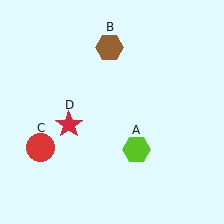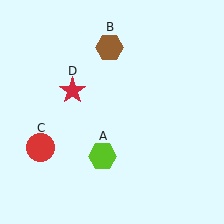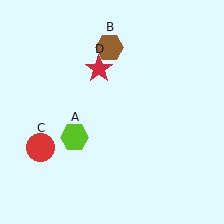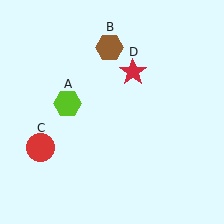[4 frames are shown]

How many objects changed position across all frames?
2 objects changed position: lime hexagon (object A), red star (object D).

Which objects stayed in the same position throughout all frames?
Brown hexagon (object B) and red circle (object C) remained stationary.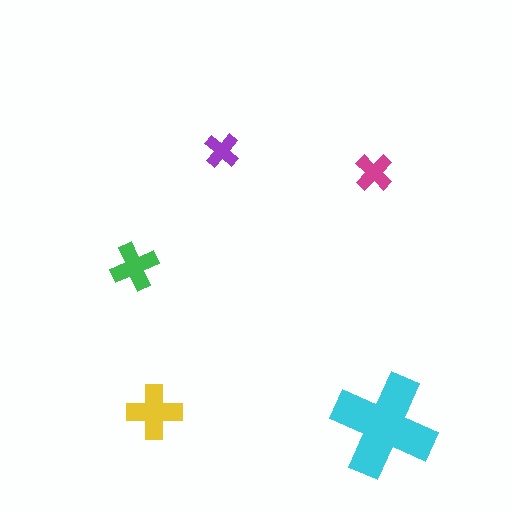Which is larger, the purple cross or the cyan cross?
The cyan one.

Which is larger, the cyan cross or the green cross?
The cyan one.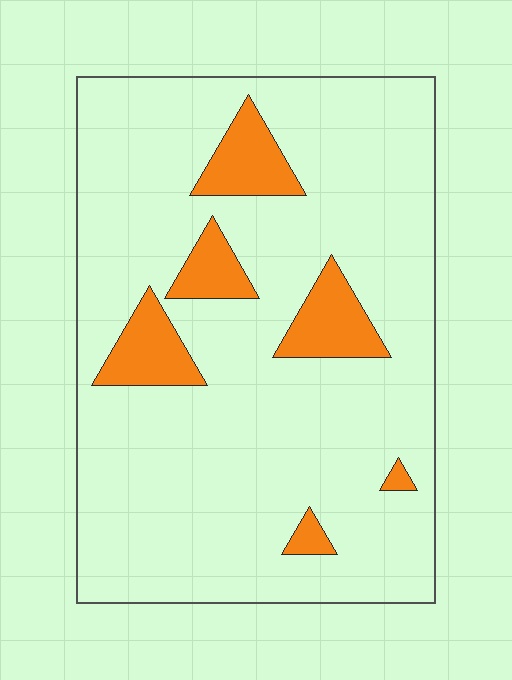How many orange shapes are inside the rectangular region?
6.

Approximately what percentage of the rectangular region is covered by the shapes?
Approximately 15%.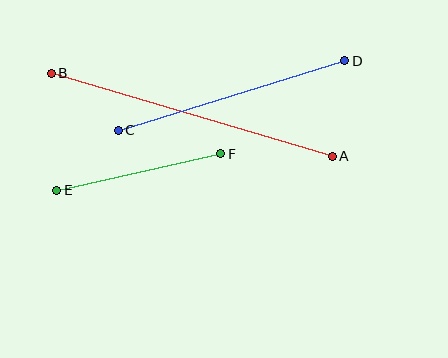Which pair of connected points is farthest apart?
Points A and B are farthest apart.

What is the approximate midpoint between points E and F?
The midpoint is at approximately (139, 172) pixels.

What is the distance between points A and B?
The distance is approximately 293 pixels.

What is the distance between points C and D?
The distance is approximately 237 pixels.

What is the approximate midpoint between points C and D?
The midpoint is at approximately (231, 96) pixels.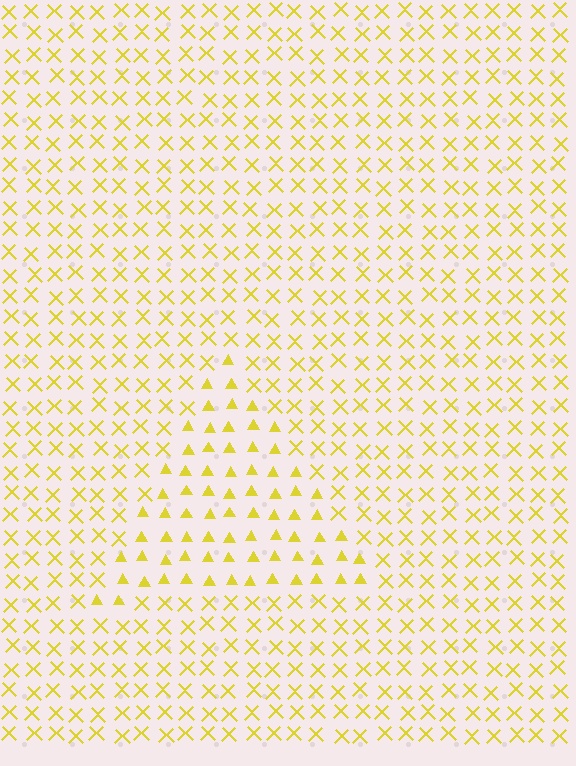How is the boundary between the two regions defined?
The boundary is defined by a change in element shape: triangles inside vs. X marks outside. All elements share the same color and spacing.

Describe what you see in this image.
The image is filled with small yellow elements arranged in a uniform grid. A triangle-shaped region contains triangles, while the surrounding area contains X marks. The boundary is defined purely by the change in element shape.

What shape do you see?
I see a triangle.